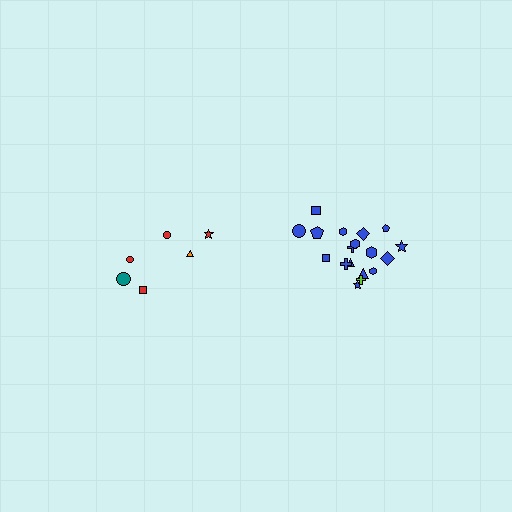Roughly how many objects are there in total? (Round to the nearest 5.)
Roughly 25 objects in total.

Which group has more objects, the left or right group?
The right group.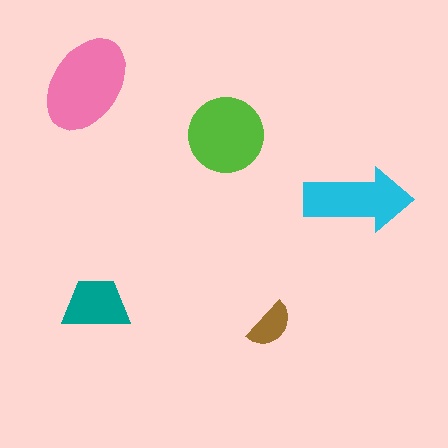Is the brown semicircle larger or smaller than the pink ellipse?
Smaller.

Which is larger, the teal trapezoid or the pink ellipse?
The pink ellipse.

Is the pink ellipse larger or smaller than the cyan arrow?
Larger.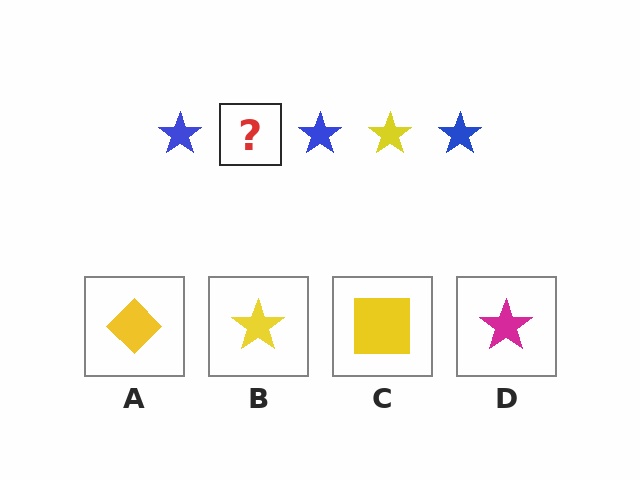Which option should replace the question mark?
Option B.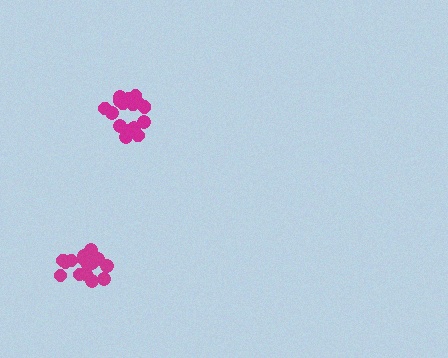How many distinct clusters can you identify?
There are 2 distinct clusters.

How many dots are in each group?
Group 1: 16 dots, Group 2: 17 dots (33 total).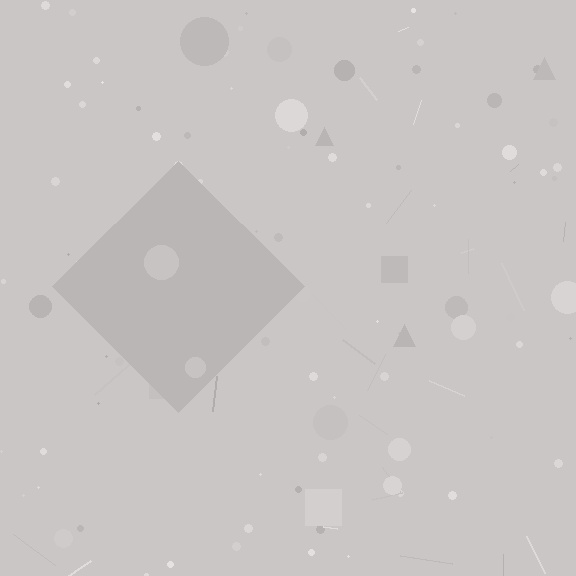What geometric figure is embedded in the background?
A diamond is embedded in the background.